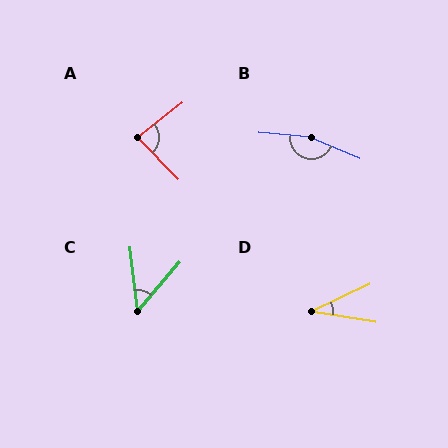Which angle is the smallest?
D, at approximately 34 degrees.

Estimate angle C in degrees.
Approximately 47 degrees.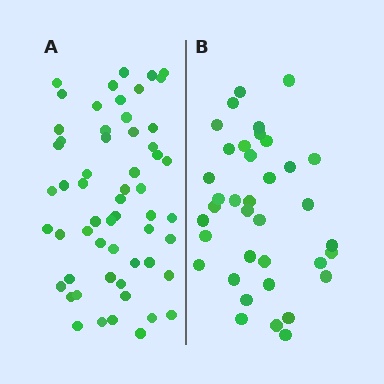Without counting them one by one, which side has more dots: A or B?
Region A (the left region) has more dots.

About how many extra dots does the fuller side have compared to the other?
Region A has approximately 20 more dots than region B.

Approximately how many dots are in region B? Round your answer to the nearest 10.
About 40 dots. (The exact count is 37, which rounds to 40.)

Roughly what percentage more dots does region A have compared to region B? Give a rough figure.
About 55% more.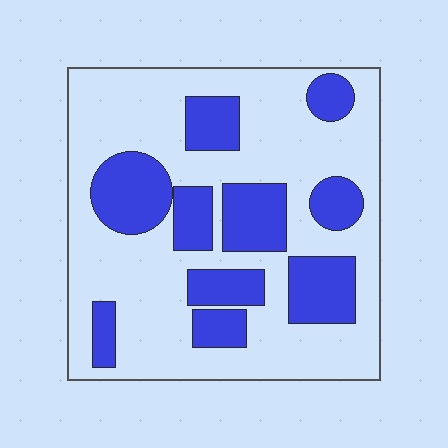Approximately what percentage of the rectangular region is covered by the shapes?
Approximately 30%.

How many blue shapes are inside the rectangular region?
10.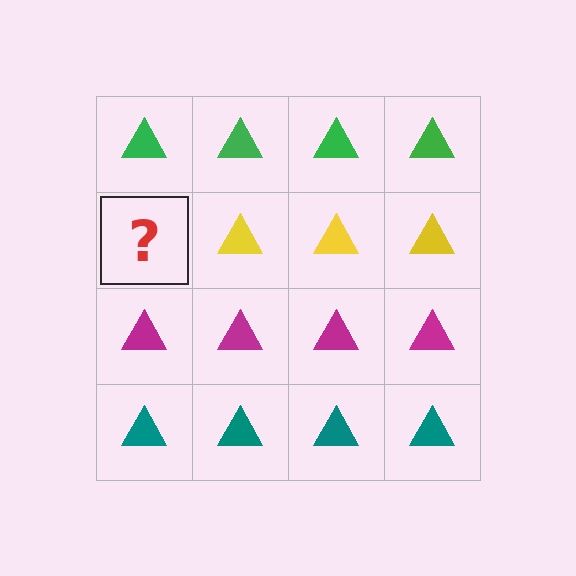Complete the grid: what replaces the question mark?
The question mark should be replaced with a yellow triangle.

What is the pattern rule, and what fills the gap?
The rule is that each row has a consistent color. The gap should be filled with a yellow triangle.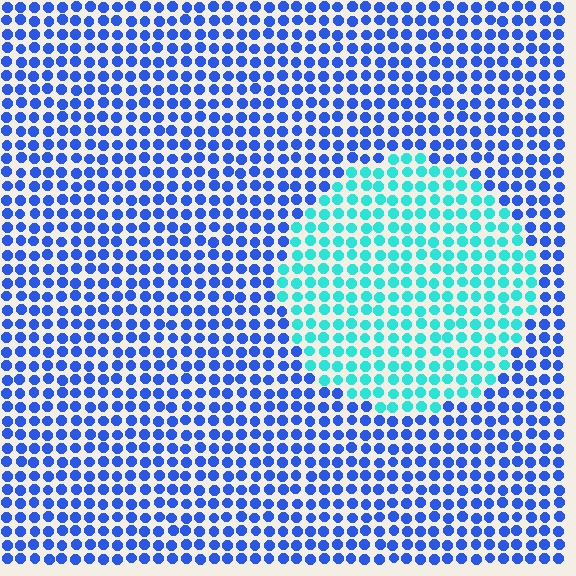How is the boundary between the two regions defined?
The boundary is defined purely by a slight shift in hue (about 50 degrees). Spacing, size, and orientation are identical on both sides.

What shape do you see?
I see a circle.